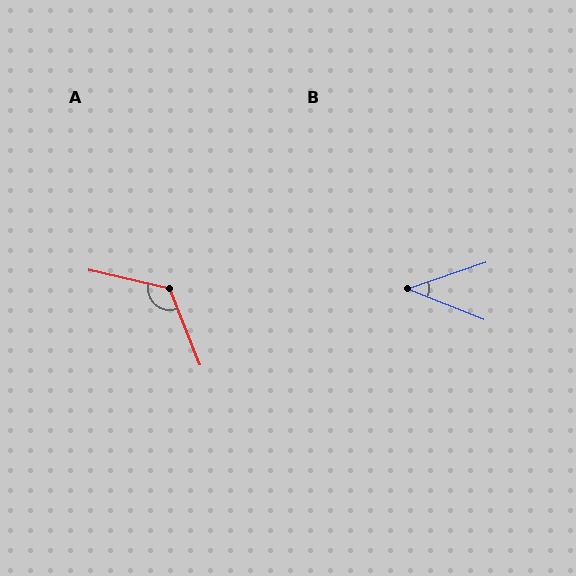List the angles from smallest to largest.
B (41°), A (125°).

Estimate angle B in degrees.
Approximately 41 degrees.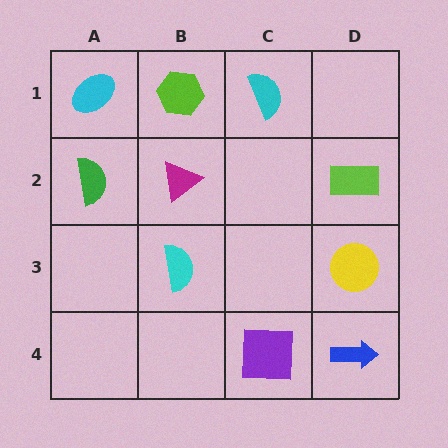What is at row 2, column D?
A lime rectangle.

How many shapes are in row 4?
2 shapes.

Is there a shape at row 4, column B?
No, that cell is empty.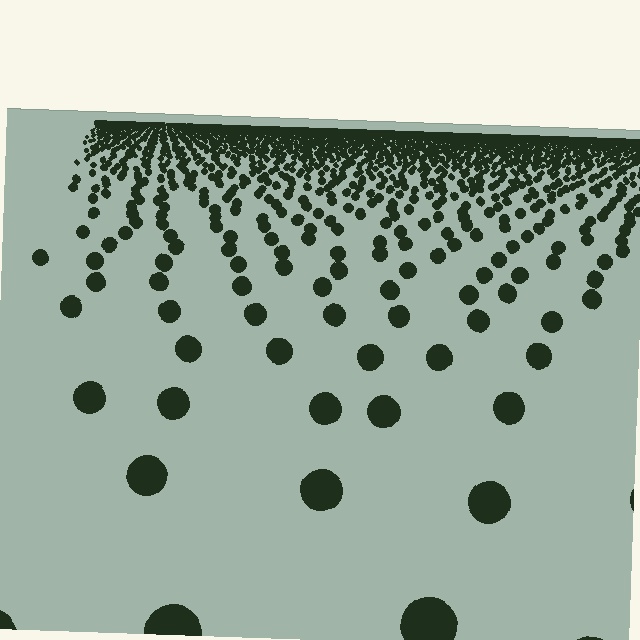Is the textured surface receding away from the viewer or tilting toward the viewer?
The surface is receding away from the viewer. Texture elements get smaller and denser toward the top.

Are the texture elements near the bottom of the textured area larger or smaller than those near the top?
Larger. Near the bottom, elements are closer to the viewer and appear at a bigger on-screen size.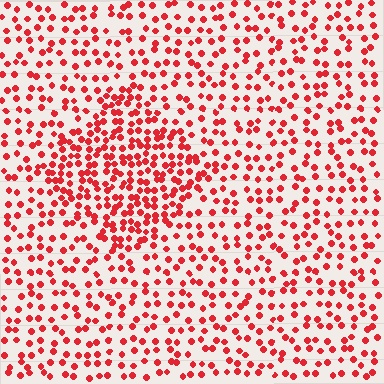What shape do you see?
I see a diamond.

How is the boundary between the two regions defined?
The boundary is defined by a change in element density (approximately 1.9x ratio). All elements are the same color, size, and shape.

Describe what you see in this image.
The image contains small red elements arranged at two different densities. A diamond-shaped region is visible where the elements are more densely packed than the surrounding area.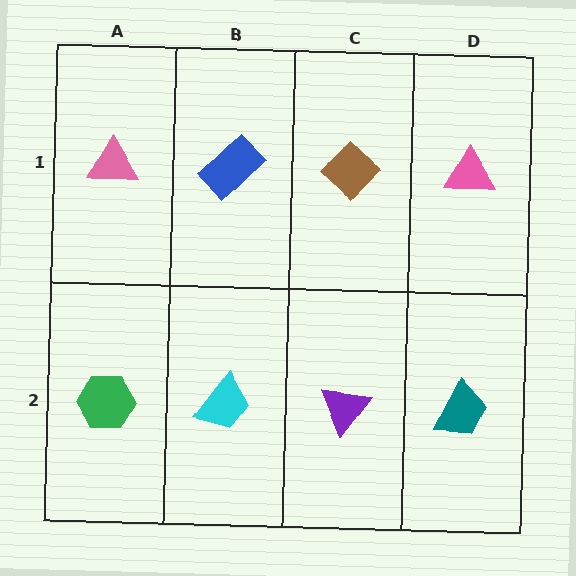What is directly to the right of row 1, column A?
A blue rectangle.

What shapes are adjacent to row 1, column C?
A purple triangle (row 2, column C), a blue rectangle (row 1, column B), a pink triangle (row 1, column D).